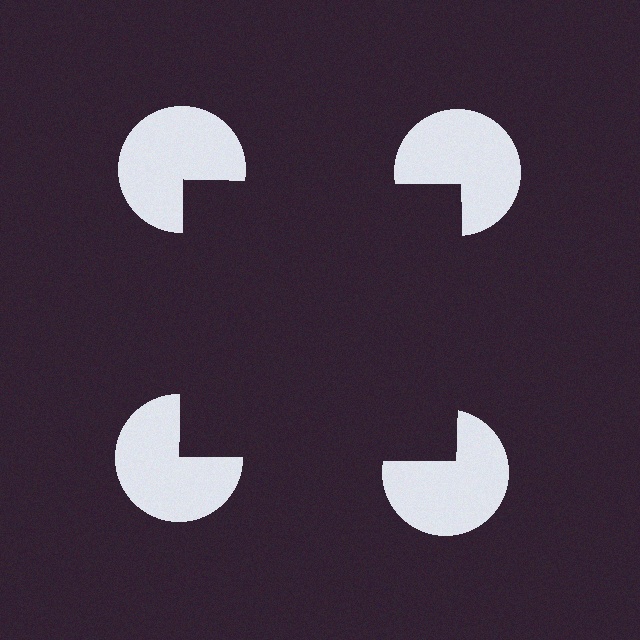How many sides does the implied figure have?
4 sides.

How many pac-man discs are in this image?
There are 4 — one at each vertex of the illusory square.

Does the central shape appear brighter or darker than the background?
It typically appears slightly darker than the background, even though no actual brightness change is drawn.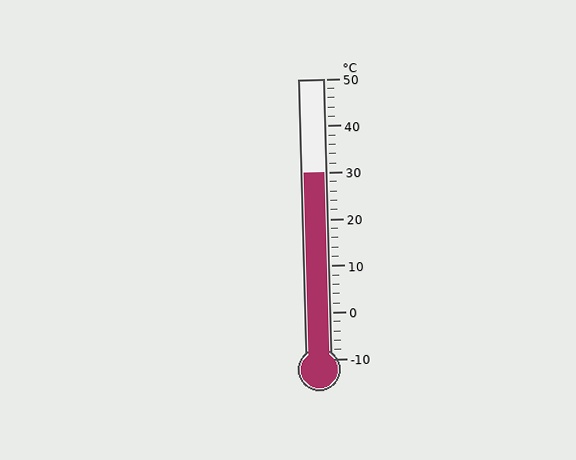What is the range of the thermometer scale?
The thermometer scale ranges from -10°C to 50°C.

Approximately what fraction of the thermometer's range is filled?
The thermometer is filled to approximately 65% of its range.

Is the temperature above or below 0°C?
The temperature is above 0°C.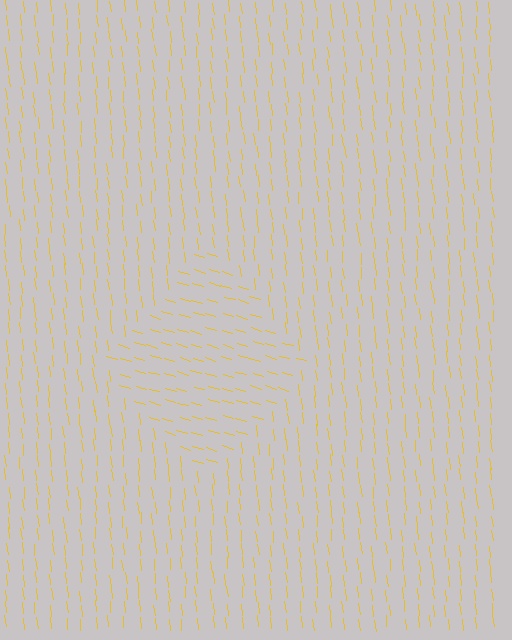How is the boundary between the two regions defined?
The boundary is defined purely by a change in line orientation (approximately 68 degrees difference). All lines are the same color and thickness.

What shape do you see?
I see a diamond.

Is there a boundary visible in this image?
Yes, there is a texture boundary formed by a change in line orientation.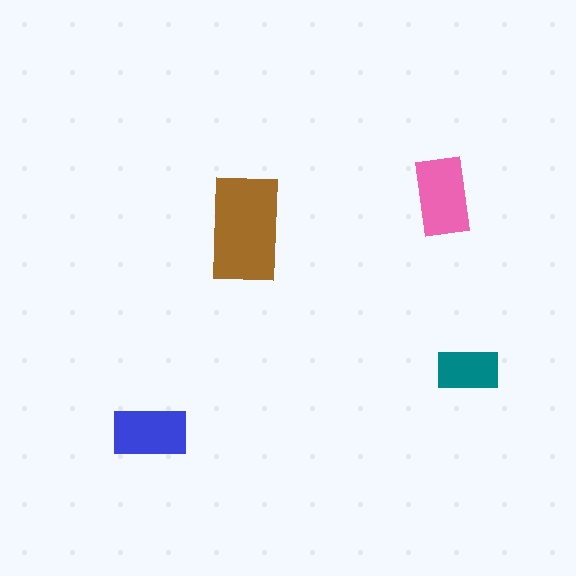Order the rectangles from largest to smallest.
the brown one, the pink one, the blue one, the teal one.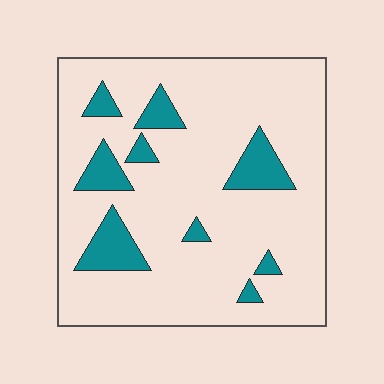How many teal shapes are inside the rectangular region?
9.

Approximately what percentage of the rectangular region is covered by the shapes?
Approximately 15%.